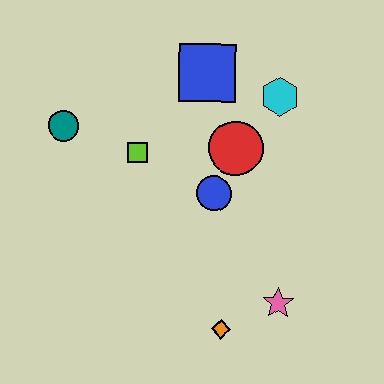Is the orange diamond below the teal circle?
Yes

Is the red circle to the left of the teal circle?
No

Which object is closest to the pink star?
The orange diamond is closest to the pink star.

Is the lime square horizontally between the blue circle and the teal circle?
Yes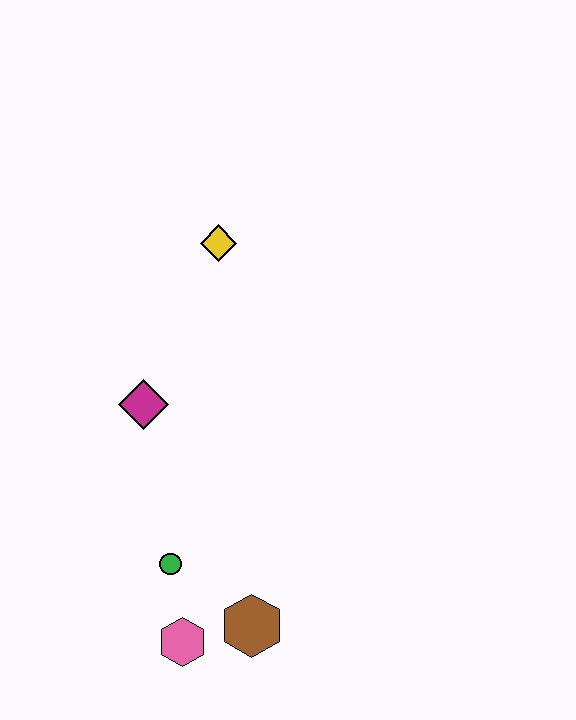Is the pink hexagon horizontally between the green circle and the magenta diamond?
No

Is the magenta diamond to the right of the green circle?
No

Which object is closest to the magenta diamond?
The green circle is closest to the magenta diamond.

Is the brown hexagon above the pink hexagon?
Yes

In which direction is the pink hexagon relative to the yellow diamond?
The pink hexagon is below the yellow diamond.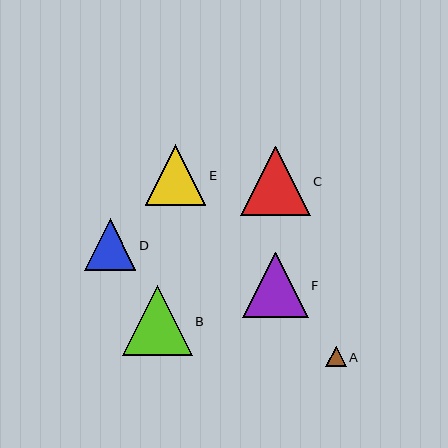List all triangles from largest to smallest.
From largest to smallest: B, C, F, E, D, A.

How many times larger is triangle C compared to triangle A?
Triangle C is approximately 3.4 times the size of triangle A.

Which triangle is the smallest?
Triangle A is the smallest with a size of approximately 20 pixels.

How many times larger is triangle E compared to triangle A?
Triangle E is approximately 3.0 times the size of triangle A.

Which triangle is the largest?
Triangle B is the largest with a size of approximately 70 pixels.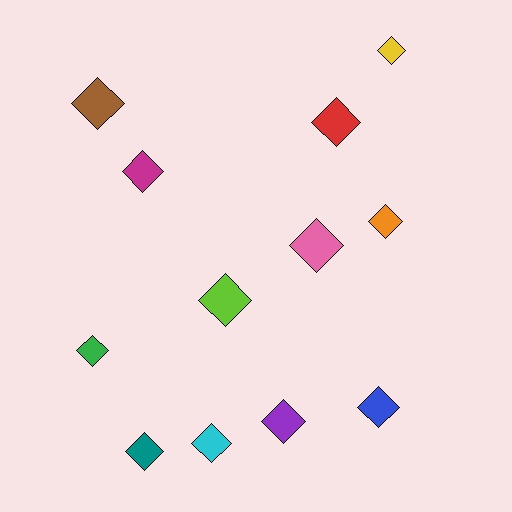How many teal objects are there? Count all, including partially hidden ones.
There is 1 teal object.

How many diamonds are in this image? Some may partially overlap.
There are 12 diamonds.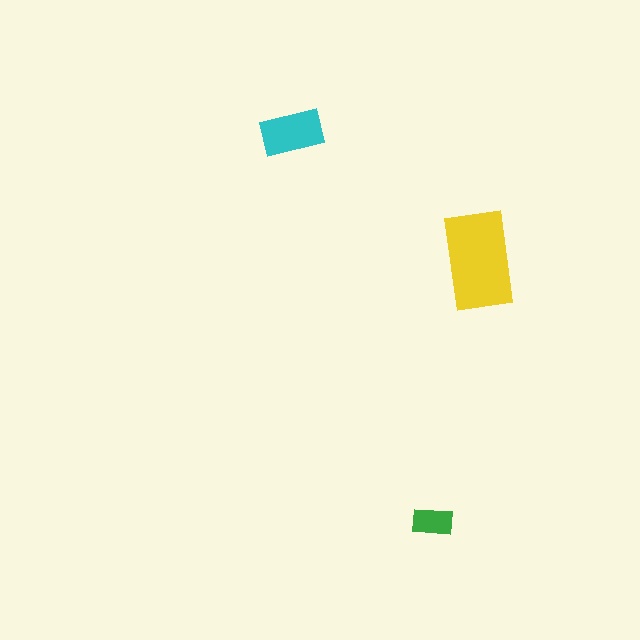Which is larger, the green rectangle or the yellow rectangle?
The yellow one.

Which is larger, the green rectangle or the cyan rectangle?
The cyan one.